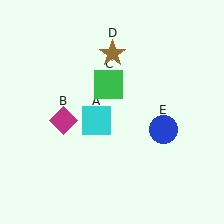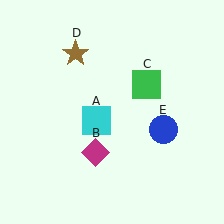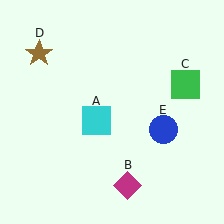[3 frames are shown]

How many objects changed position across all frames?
3 objects changed position: magenta diamond (object B), green square (object C), brown star (object D).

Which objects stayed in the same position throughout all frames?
Cyan square (object A) and blue circle (object E) remained stationary.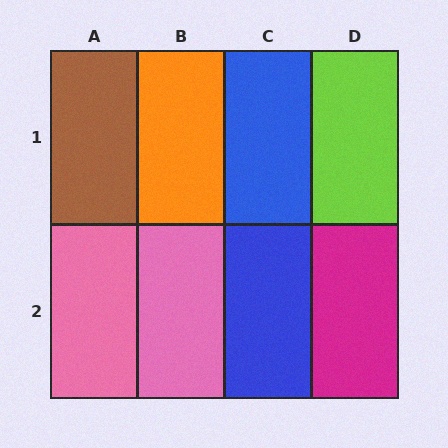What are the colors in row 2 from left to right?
Pink, pink, blue, magenta.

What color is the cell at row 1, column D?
Lime.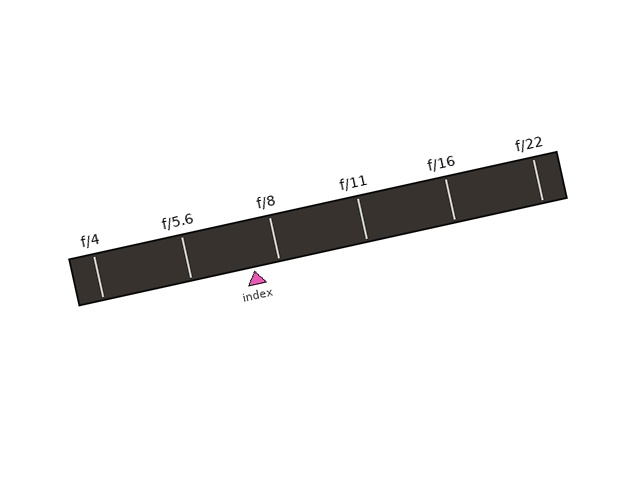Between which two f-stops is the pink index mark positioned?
The index mark is between f/5.6 and f/8.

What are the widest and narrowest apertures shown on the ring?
The widest aperture shown is f/4 and the narrowest is f/22.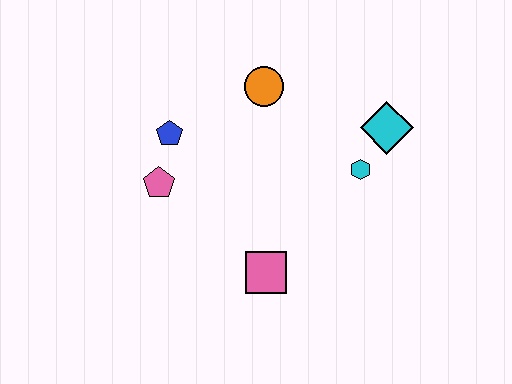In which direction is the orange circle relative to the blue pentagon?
The orange circle is to the right of the blue pentagon.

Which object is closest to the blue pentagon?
The pink pentagon is closest to the blue pentagon.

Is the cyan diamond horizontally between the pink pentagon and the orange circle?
No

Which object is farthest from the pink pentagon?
The cyan diamond is farthest from the pink pentagon.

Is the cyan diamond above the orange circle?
No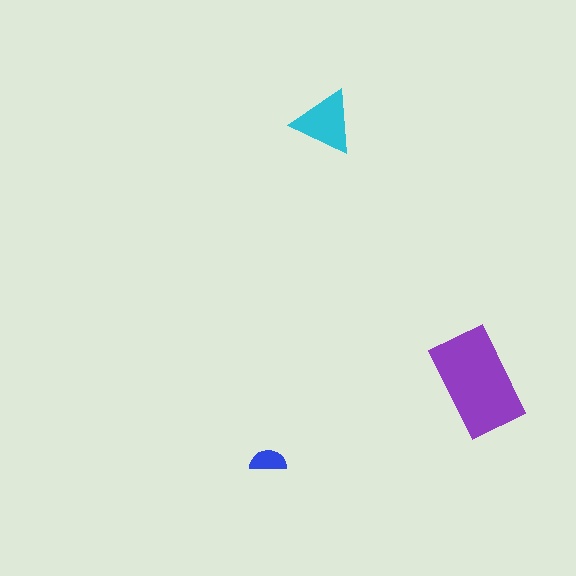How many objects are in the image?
There are 3 objects in the image.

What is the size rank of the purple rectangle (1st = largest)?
1st.